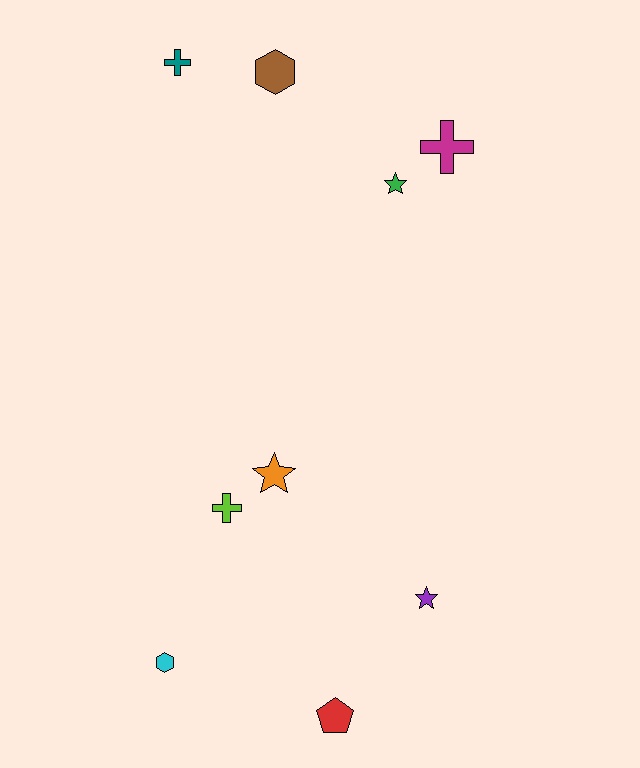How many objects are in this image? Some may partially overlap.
There are 9 objects.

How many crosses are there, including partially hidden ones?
There are 3 crosses.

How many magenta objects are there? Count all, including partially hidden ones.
There is 1 magenta object.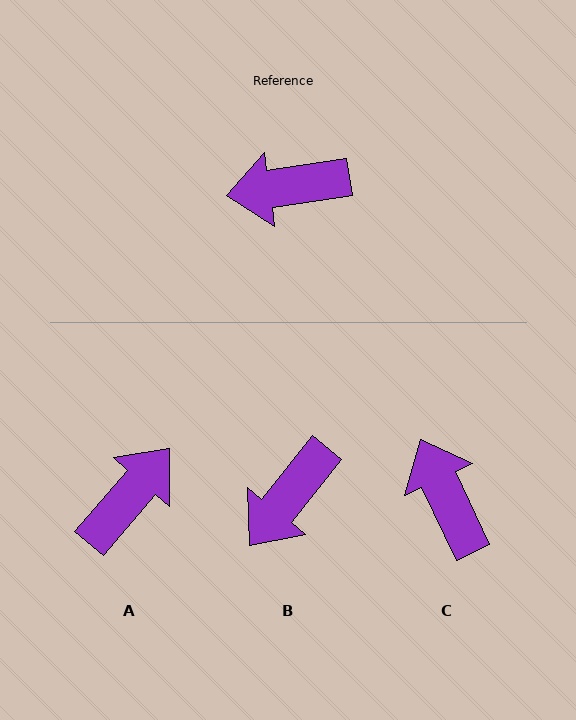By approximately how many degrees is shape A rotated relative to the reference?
Approximately 139 degrees clockwise.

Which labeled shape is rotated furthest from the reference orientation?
A, about 139 degrees away.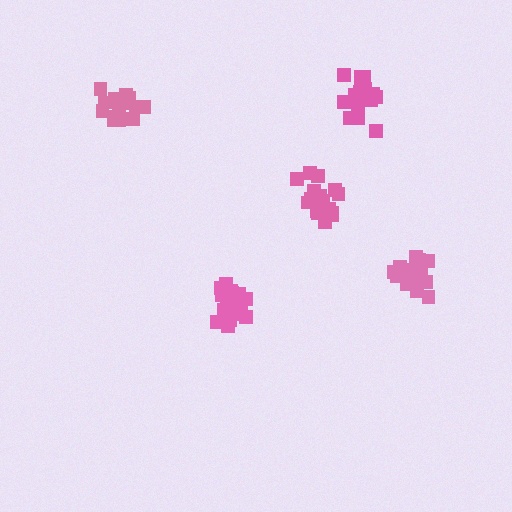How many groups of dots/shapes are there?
There are 5 groups.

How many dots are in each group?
Group 1: 21 dots, Group 2: 17 dots, Group 3: 19 dots, Group 4: 18 dots, Group 5: 18 dots (93 total).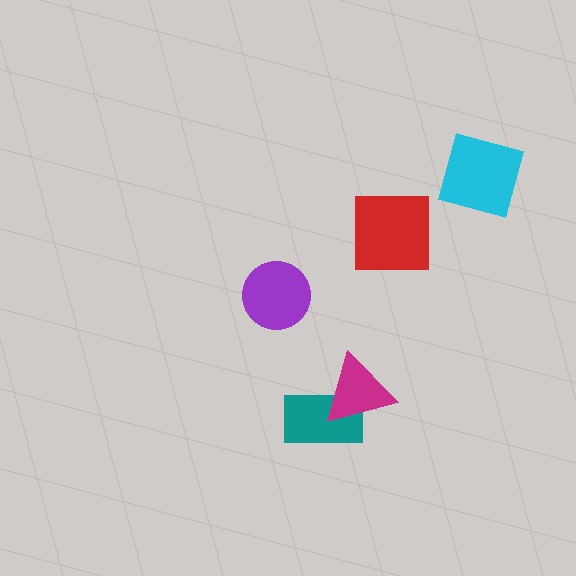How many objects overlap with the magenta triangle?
1 object overlaps with the magenta triangle.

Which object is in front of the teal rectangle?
The magenta triangle is in front of the teal rectangle.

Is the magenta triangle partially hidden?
No, no other shape covers it.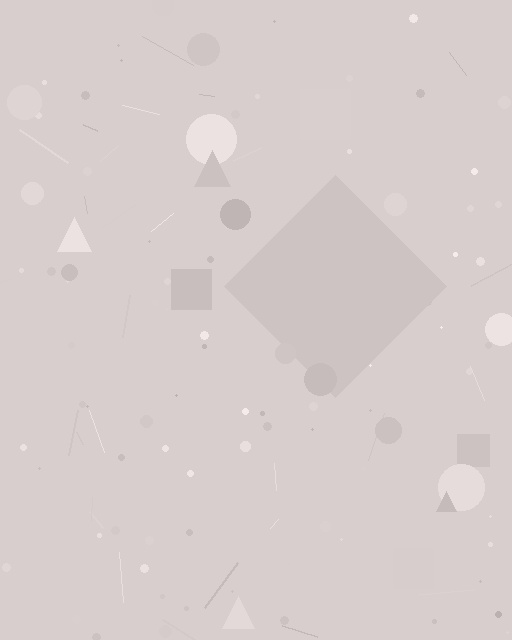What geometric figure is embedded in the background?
A diamond is embedded in the background.